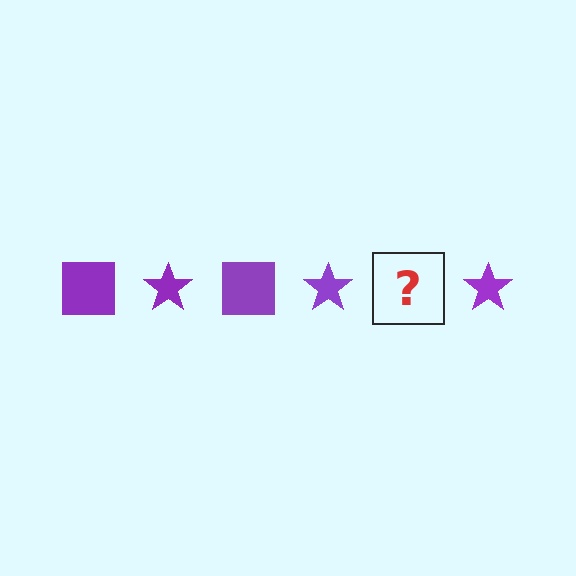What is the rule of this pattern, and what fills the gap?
The rule is that the pattern cycles through square, star shapes in purple. The gap should be filled with a purple square.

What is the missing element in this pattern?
The missing element is a purple square.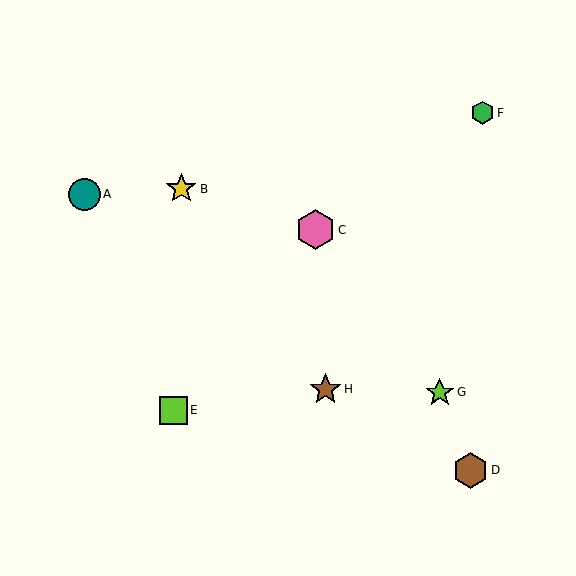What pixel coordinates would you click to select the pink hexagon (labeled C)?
Click at (315, 230) to select the pink hexagon C.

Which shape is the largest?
The pink hexagon (labeled C) is the largest.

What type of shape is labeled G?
Shape G is a lime star.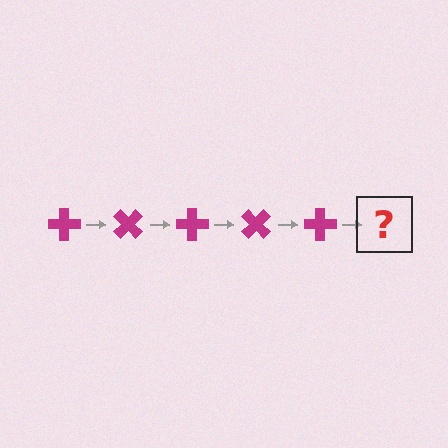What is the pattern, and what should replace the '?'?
The pattern is that the cross rotates 45 degrees each step. The '?' should be a magenta cross rotated 225 degrees.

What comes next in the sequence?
The next element should be a magenta cross rotated 225 degrees.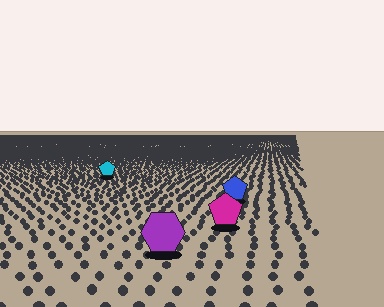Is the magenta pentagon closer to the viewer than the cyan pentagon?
Yes. The magenta pentagon is closer — you can tell from the texture gradient: the ground texture is coarser near it.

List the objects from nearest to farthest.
From nearest to farthest: the purple hexagon, the magenta pentagon, the blue pentagon, the cyan pentagon.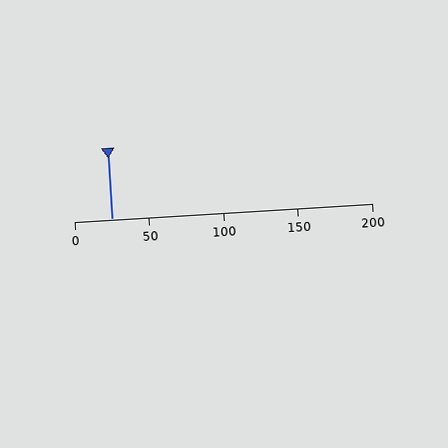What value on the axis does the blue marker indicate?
The marker indicates approximately 25.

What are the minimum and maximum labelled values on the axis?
The axis runs from 0 to 200.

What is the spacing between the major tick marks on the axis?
The major ticks are spaced 50 apart.